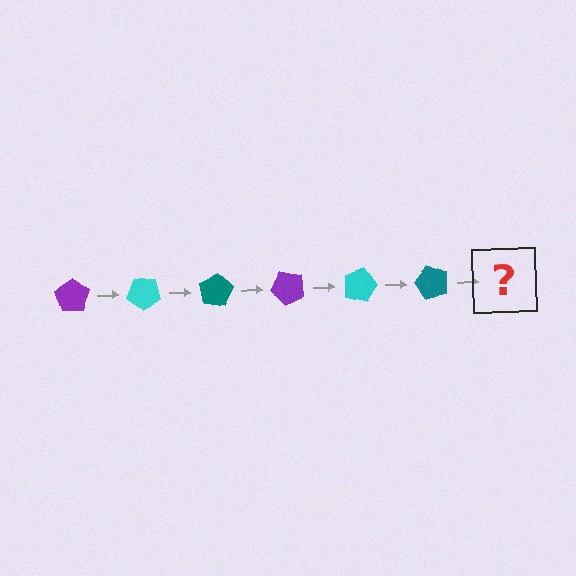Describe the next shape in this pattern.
It should be a purple pentagon, rotated 240 degrees from the start.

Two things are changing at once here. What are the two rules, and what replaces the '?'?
The two rules are that it rotates 40 degrees each step and the color cycles through purple, cyan, and teal. The '?' should be a purple pentagon, rotated 240 degrees from the start.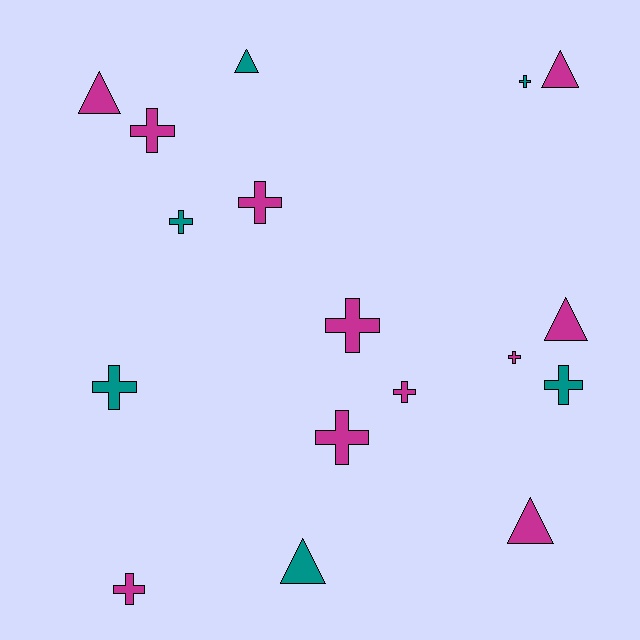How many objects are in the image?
There are 17 objects.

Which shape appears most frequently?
Cross, with 11 objects.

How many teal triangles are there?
There are 2 teal triangles.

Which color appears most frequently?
Magenta, with 11 objects.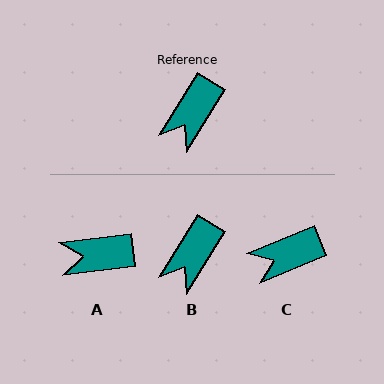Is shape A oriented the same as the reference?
No, it is off by about 51 degrees.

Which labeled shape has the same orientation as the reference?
B.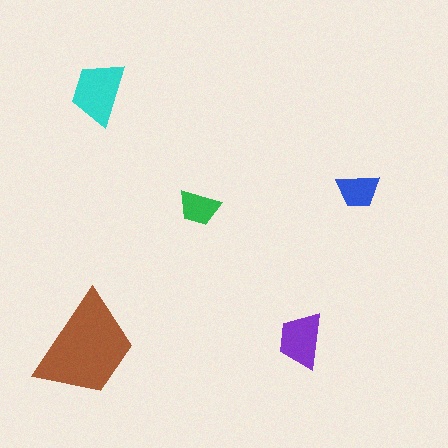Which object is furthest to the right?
The blue trapezoid is rightmost.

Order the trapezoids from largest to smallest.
the brown one, the cyan one, the purple one, the blue one, the green one.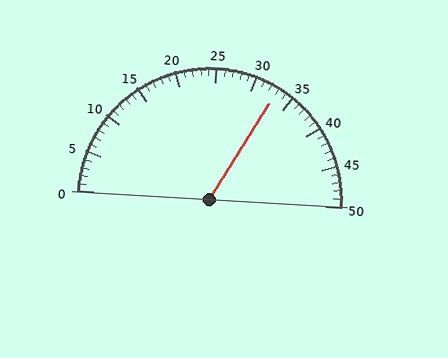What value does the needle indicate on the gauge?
The needle indicates approximately 33.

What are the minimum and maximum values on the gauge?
The gauge ranges from 0 to 50.